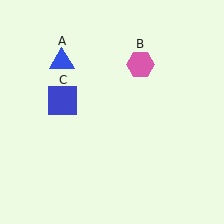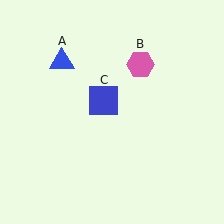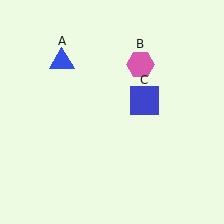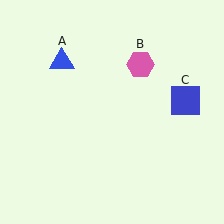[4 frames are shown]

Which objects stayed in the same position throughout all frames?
Blue triangle (object A) and pink hexagon (object B) remained stationary.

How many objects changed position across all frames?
1 object changed position: blue square (object C).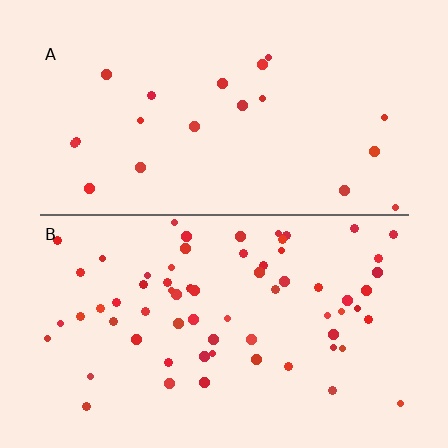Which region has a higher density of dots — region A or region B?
B (the bottom).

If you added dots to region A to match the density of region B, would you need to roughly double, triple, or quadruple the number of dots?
Approximately triple.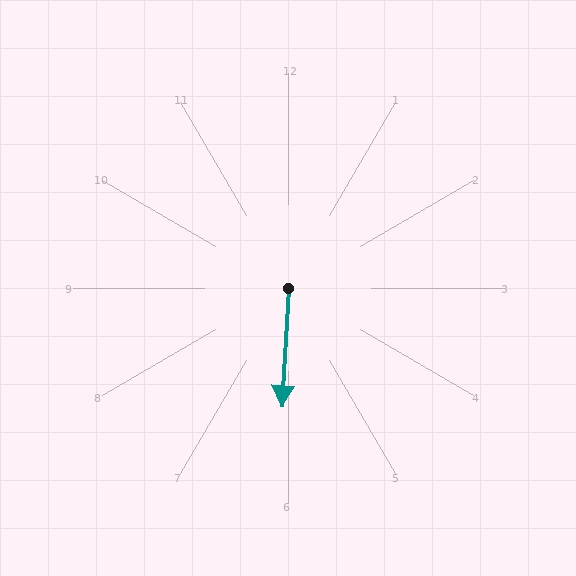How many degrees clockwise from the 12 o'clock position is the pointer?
Approximately 183 degrees.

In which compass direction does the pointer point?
South.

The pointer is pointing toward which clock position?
Roughly 6 o'clock.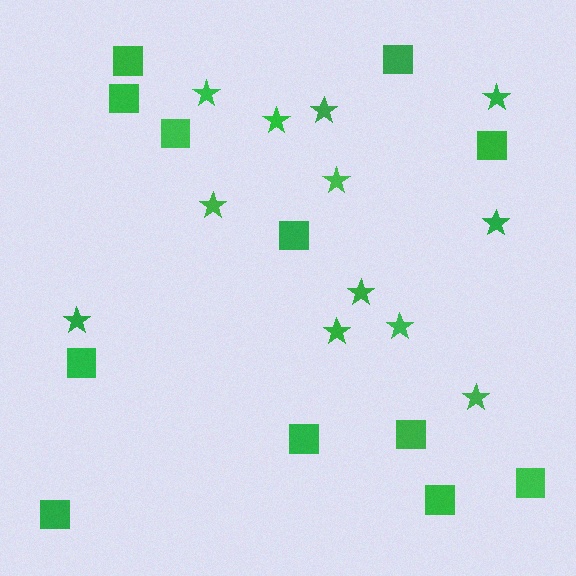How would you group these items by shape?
There are 2 groups: one group of squares (12) and one group of stars (12).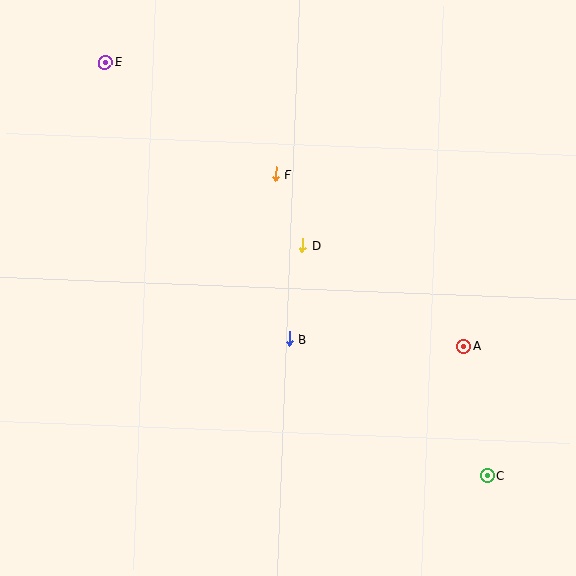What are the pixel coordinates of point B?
Point B is at (290, 339).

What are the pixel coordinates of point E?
Point E is at (106, 62).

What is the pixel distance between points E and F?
The distance between E and F is 203 pixels.